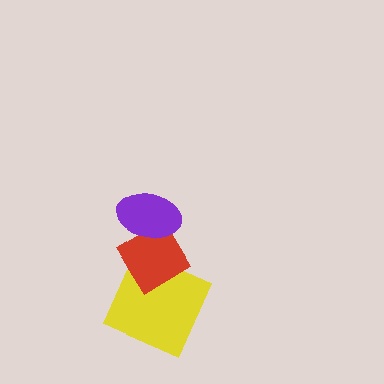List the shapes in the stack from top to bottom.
From top to bottom: the purple ellipse, the red diamond, the yellow square.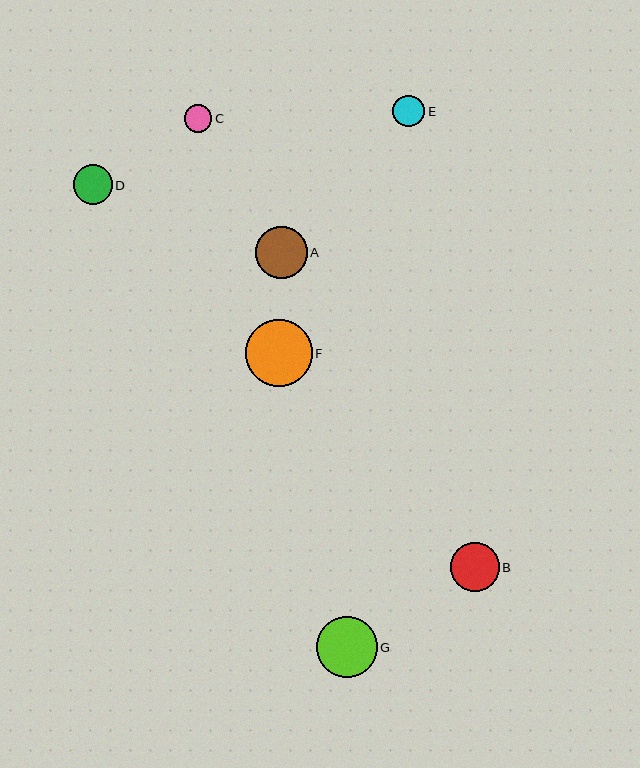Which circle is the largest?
Circle F is the largest with a size of approximately 67 pixels.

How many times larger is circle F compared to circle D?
Circle F is approximately 1.7 times the size of circle D.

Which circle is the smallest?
Circle C is the smallest with a size of approximately 28 pixels.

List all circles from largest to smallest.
From largest to smallest: F, G, A, B, D, E, C.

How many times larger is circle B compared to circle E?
Circle B is approximately 1.5 times the size of circle E.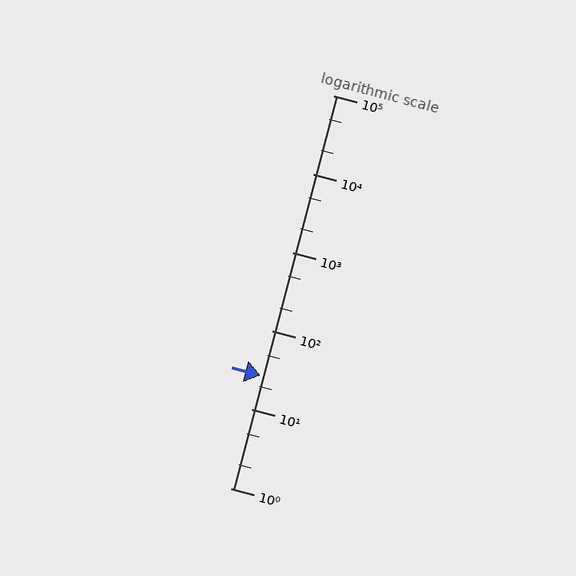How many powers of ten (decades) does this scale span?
The scale spans 5 decades, from 1 to 100000.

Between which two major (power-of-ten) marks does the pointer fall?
The pointer is between 10 and 100.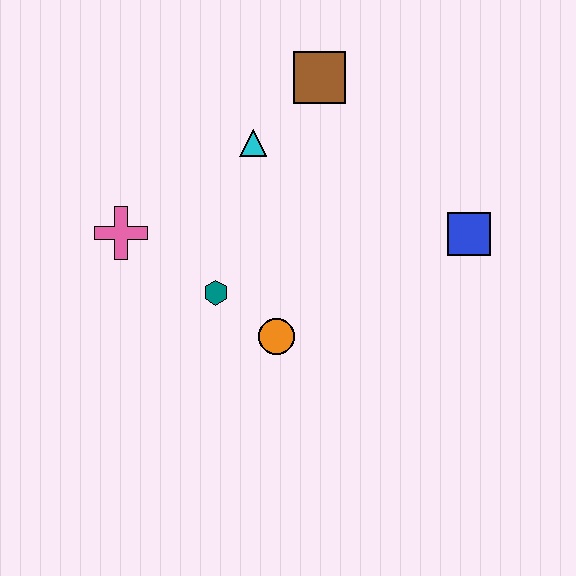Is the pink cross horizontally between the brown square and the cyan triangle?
No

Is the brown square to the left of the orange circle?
No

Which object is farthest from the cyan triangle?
The blue square is farthest from the cyan triangle.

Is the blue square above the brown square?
No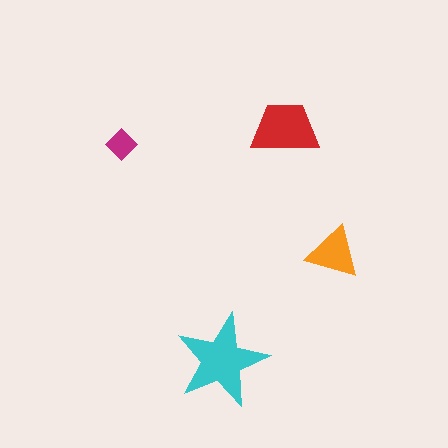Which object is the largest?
The cyan star.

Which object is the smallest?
The magenta diamond.